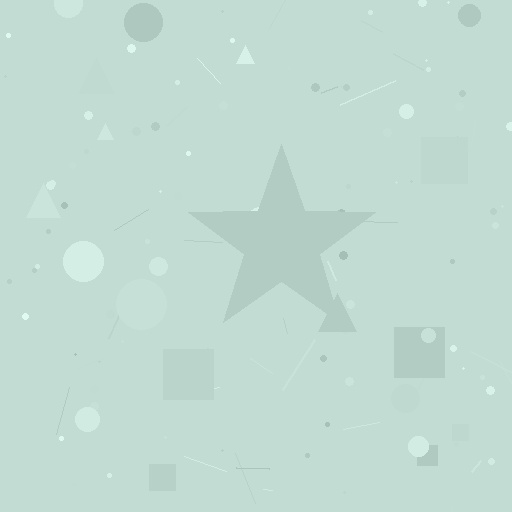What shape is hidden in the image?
A star is hidden in the image.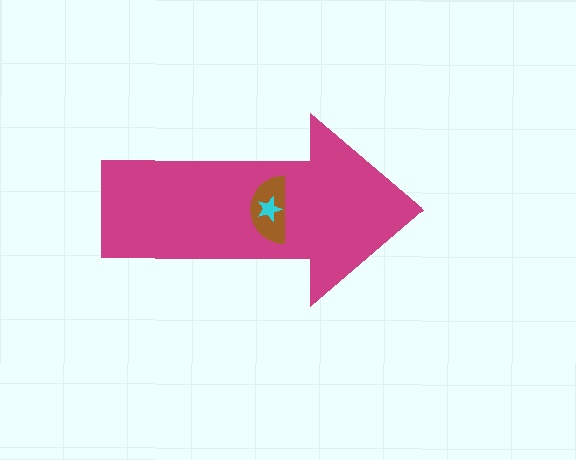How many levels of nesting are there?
3.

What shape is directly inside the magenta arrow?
The brown semicircle.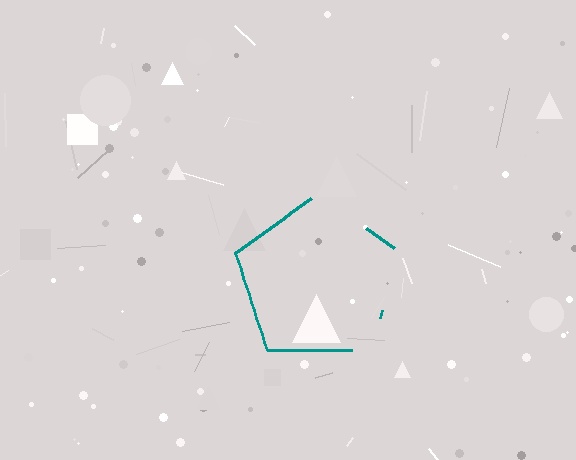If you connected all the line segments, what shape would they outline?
They would outline a pentagon.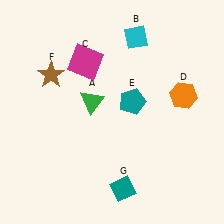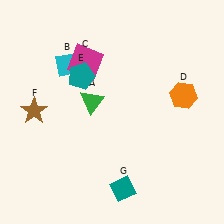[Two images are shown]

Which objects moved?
The objects that moved are: the cyan diamond (B), the teal pentagon (E), the brown star (F).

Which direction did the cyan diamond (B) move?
The cyan diamond (B) moved left.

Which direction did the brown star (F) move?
The brown star (F) moved down.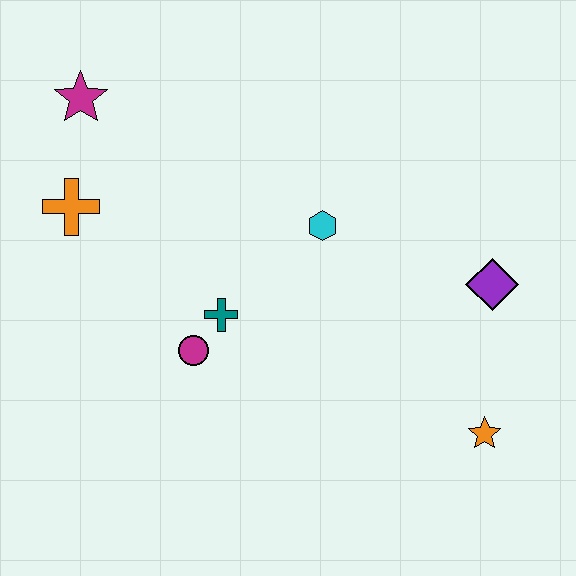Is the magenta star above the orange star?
Yes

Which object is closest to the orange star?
The purple diamond is closest to the orange star.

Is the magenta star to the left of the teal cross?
Yes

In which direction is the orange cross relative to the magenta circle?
The orange cross is above the magenta circle.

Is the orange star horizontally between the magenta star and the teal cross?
No